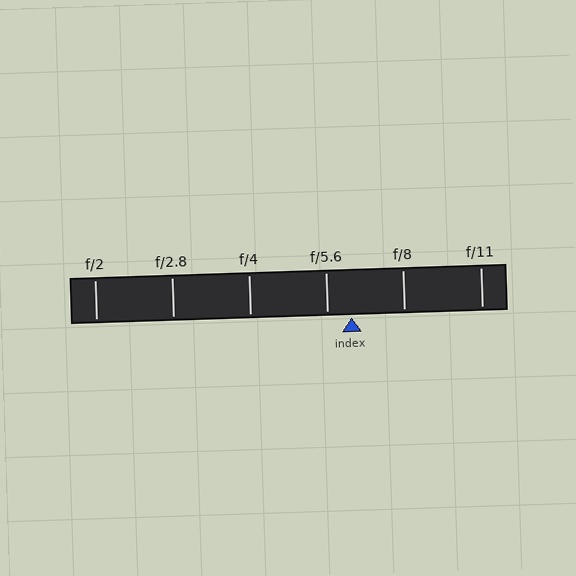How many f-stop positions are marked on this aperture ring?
There are 6 f-stop positions marked.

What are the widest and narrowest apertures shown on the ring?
The widest aperture shown is f/2 and the narrowest is f/11.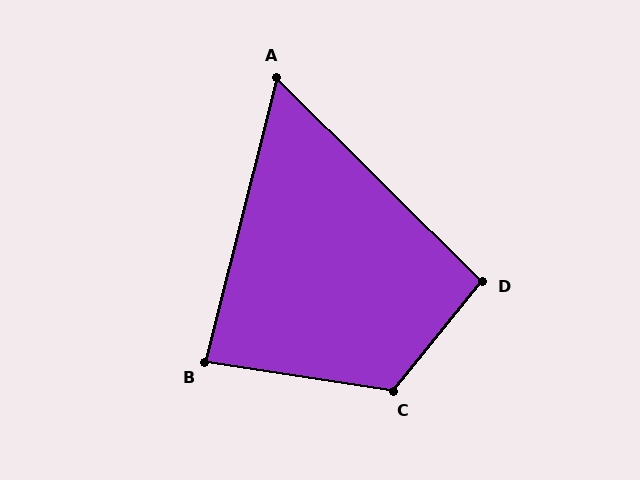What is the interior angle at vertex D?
Approximately 95 degrees (obtuse).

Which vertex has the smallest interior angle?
A, at approximately 60 degrees.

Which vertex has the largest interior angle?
C, at approximately 120 degrees.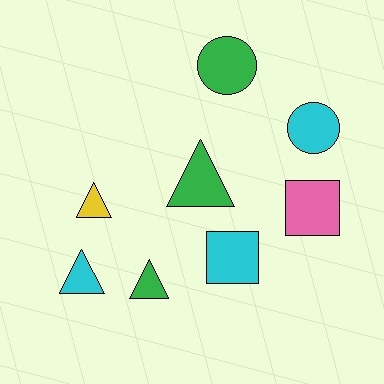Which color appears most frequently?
Cyan, with 3 objects.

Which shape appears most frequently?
Triangle, with 4 objects.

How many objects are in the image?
There are 8 objects.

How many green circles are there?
There is 1 green circle.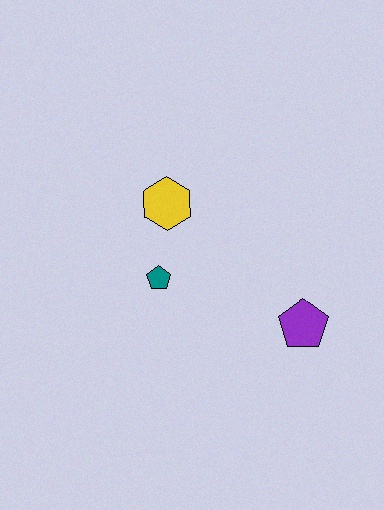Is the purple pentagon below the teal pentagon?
Yes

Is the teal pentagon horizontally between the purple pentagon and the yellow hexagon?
No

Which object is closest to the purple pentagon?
The teal pentagon is closest to the purple pentagon.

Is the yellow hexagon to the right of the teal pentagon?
Yes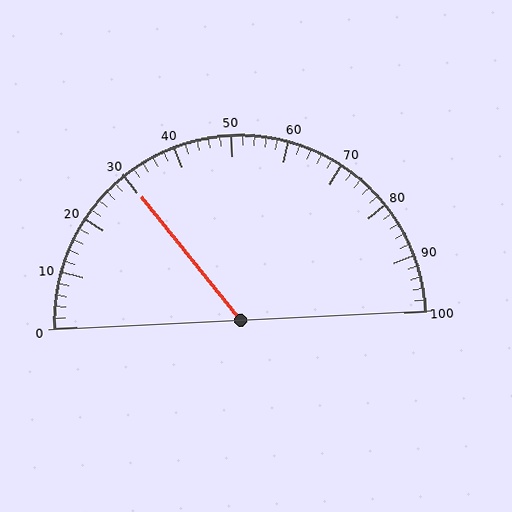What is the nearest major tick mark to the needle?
The nearest major tick mark is 30.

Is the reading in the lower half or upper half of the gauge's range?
The reading is in the lower half of the range (0 to 100).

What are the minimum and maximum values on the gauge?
The gauge ranges from 0 to 100.